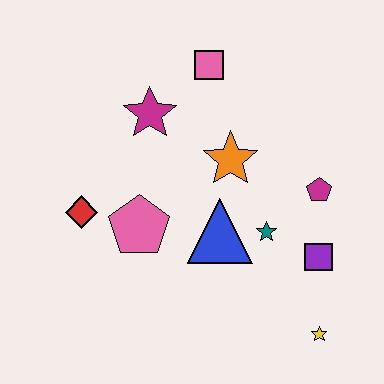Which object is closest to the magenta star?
The pink square is closest to the magenta star.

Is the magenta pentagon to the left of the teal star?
No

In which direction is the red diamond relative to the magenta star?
The red diamond is below the magenta star.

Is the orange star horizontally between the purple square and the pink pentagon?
Yes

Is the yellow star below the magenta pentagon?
Yes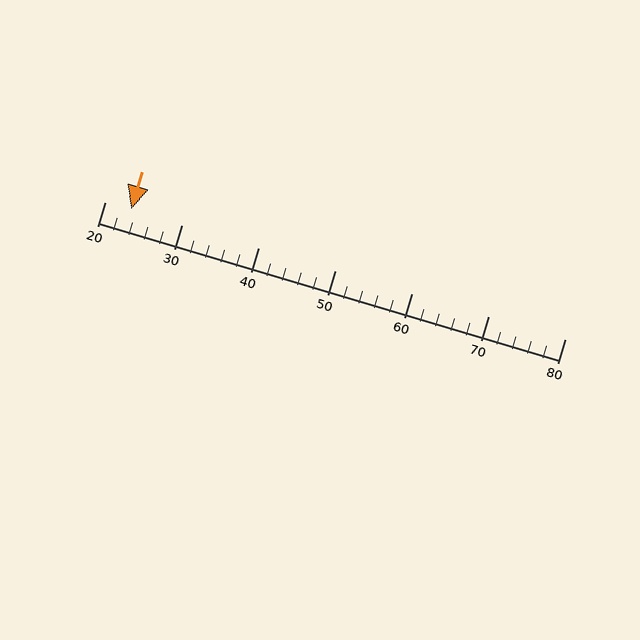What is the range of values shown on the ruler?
The ruler shows values from 20 to 80.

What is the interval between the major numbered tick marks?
The major tick marks are spaced 10 units apart.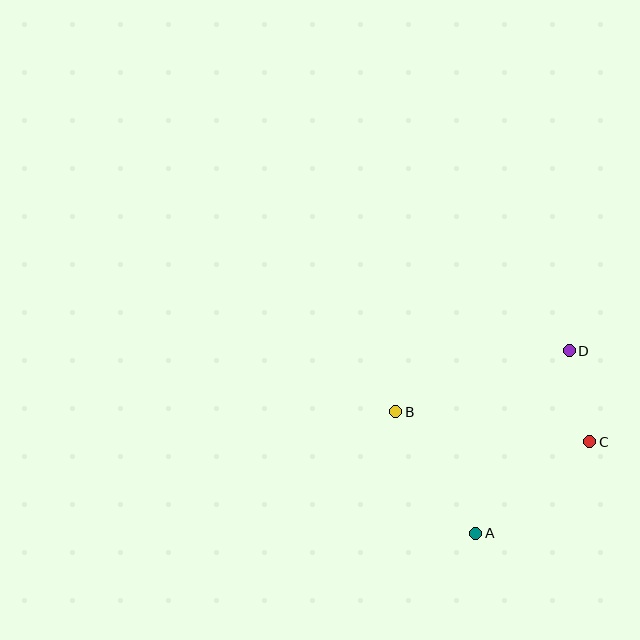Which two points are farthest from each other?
Points A and D are farthest from each other.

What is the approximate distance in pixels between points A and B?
The distance between A and B is approximately 146 pixels.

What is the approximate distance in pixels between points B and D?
The distance between B and D is approximately 184 pixels.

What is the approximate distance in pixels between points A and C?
The distance between A and C is approximately 146 pixels.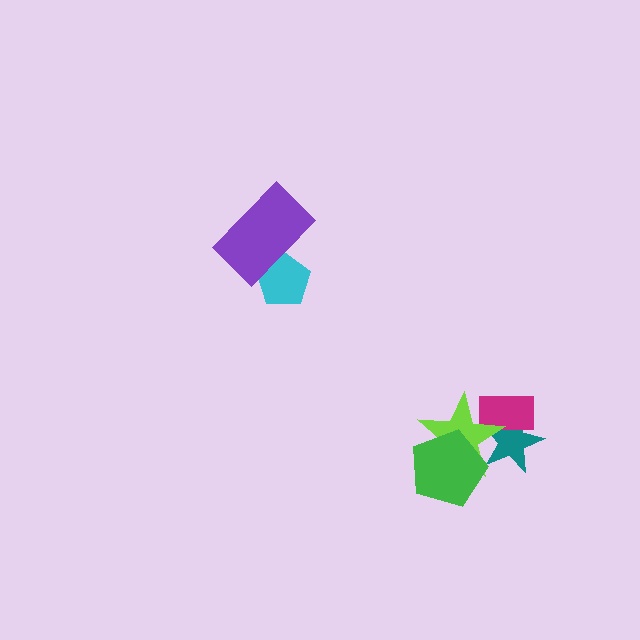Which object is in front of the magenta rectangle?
The lime star is in front of the magenta rectangle.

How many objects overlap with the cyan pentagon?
1 object overlaps with the cyan pentagon.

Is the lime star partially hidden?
Yes, it is partially covered by another shape.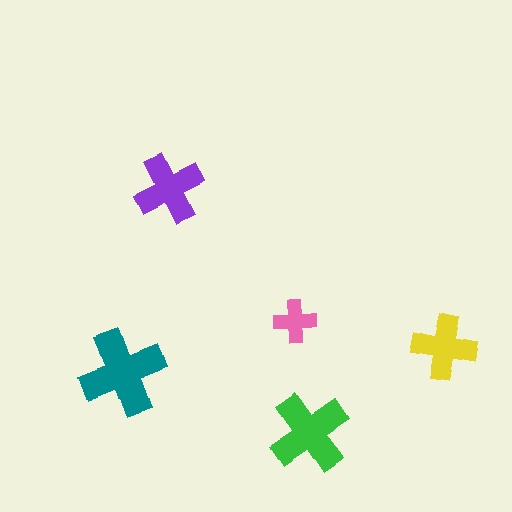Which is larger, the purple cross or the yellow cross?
The purple one.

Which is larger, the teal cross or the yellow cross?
The teal one.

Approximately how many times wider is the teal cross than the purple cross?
About 1.5 times wider.